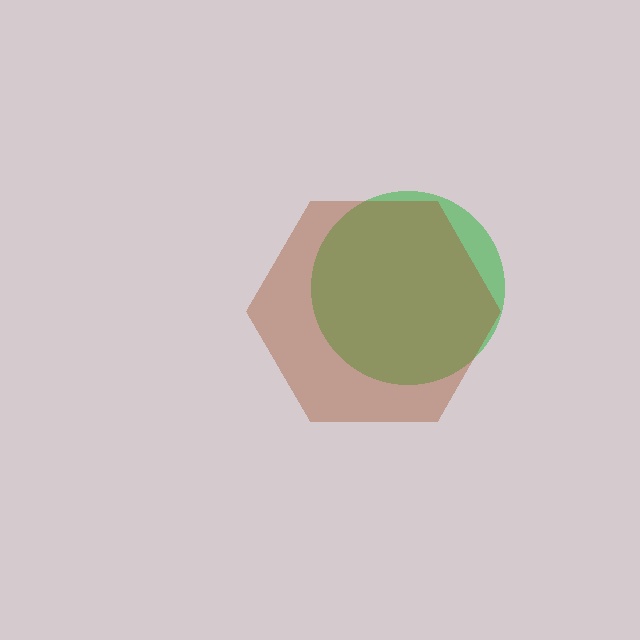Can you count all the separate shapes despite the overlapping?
Yes, there are 2 separate shapes.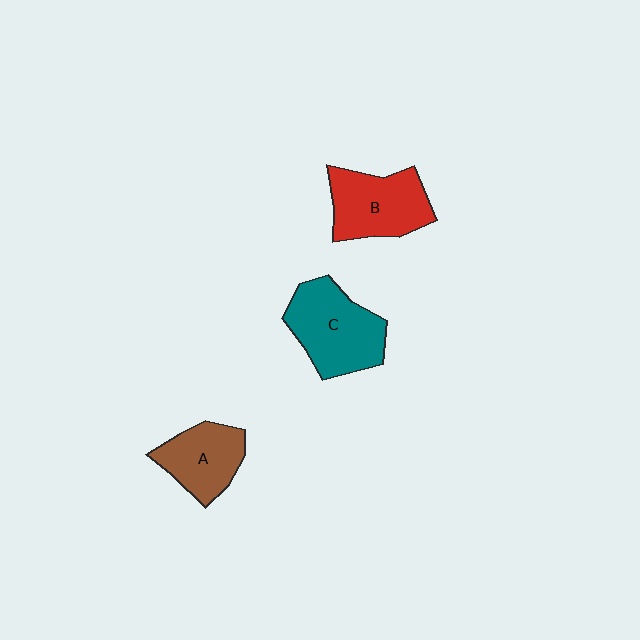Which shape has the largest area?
Shape C (teal).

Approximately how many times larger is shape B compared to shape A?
Approximately 1.2 times.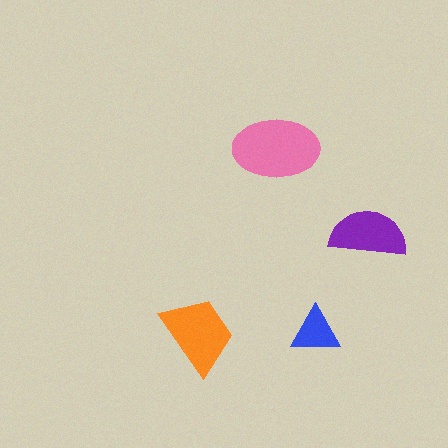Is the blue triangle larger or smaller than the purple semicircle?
Smaller.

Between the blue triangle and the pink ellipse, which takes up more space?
The pink ellipse.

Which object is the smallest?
The blue triangle.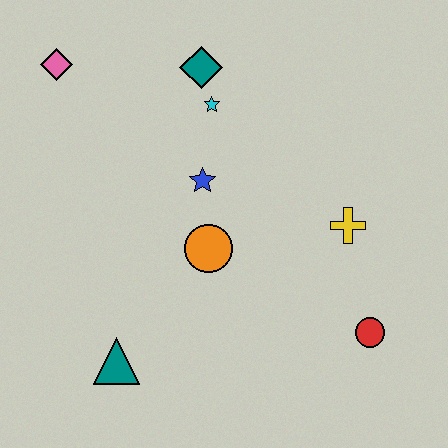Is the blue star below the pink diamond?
Yes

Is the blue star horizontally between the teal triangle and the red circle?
Yes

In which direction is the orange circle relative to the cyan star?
The orange circle is below the cyan star.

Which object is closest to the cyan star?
The teal diamond is closest to the cyan star.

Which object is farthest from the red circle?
The pink diamond is farthest from the red circle.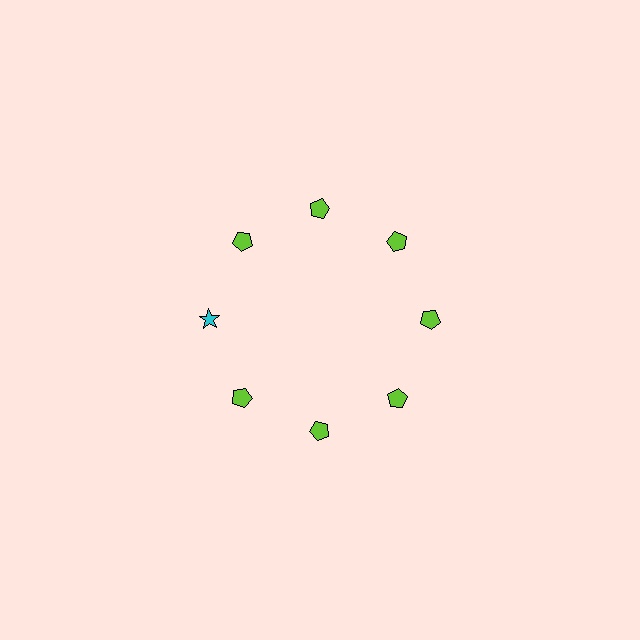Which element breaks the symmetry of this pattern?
The cyan star at roughly the 9 o'clock position breaks the symmetry. All other shapes are lime pentagons.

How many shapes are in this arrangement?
There are 8 shapes arranged in a ring pattern.